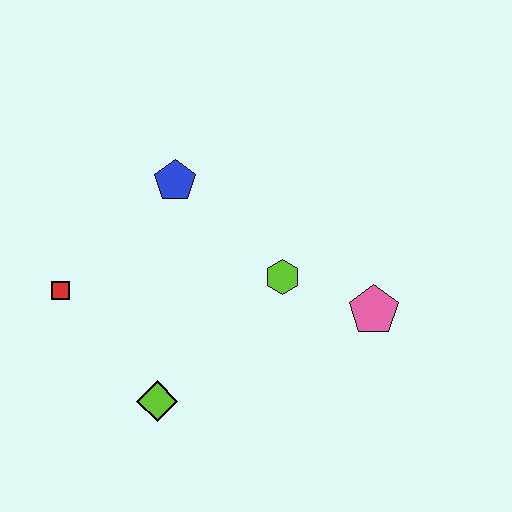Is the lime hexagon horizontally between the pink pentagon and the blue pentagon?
Yes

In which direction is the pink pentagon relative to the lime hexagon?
The pink pentagon is to the right of the lime hexagon.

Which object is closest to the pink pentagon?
The lime hexagon is closest to the pink pentagon.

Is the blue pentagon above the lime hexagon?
Yes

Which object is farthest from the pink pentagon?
The red square is farthest from the pink pentagon.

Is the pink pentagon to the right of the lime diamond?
Yes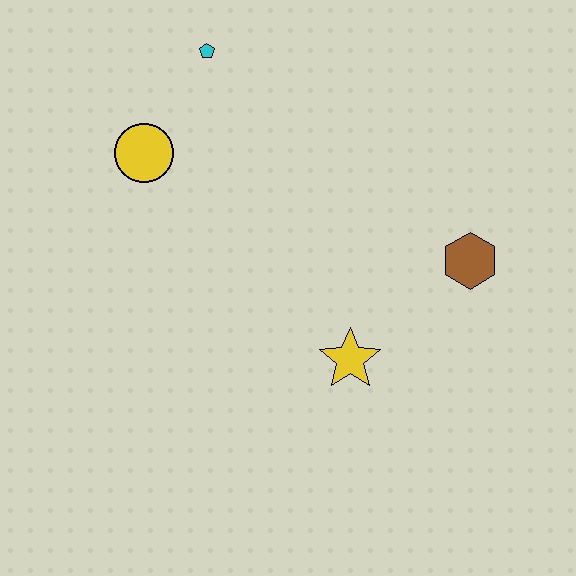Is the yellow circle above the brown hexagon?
Yes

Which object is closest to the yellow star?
The brown hexagon is closest to the yellow star.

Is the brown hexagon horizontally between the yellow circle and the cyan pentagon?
No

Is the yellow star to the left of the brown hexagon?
Yes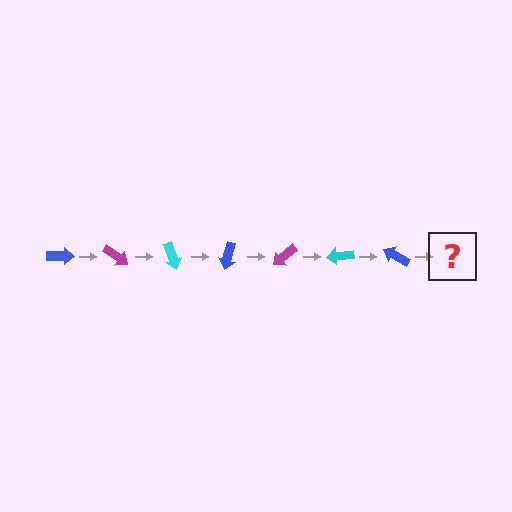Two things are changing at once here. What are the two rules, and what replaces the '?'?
The two rules are that it rotates 35 degrees each step and the color cycles through blue, magenta, and cyan. The '?' should be a magenta arrow, rotated 245 degrees from the start.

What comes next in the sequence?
The next element should be a magenta arrow, rotated 245 degrees from the start.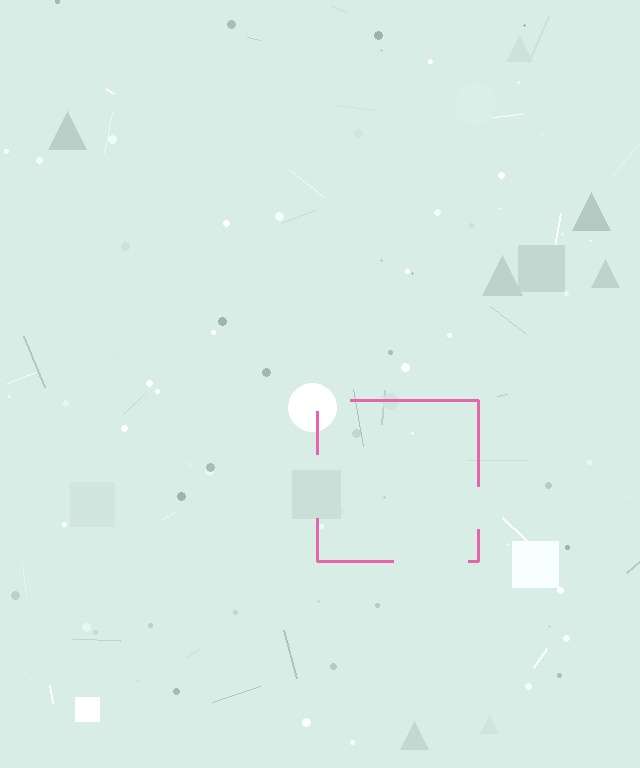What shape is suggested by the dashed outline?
The dashed outline suggests a square.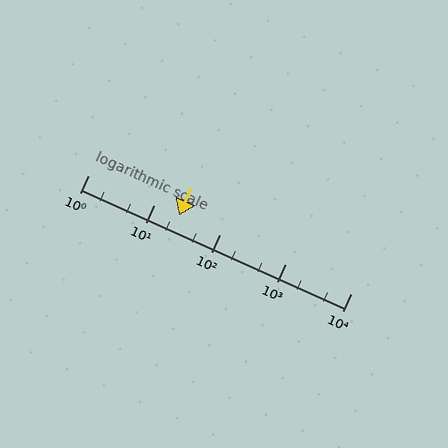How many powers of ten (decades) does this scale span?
The scale spans 4 decades, from 1 to 10000.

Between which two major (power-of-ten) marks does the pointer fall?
The pointer is between 10 and 100.